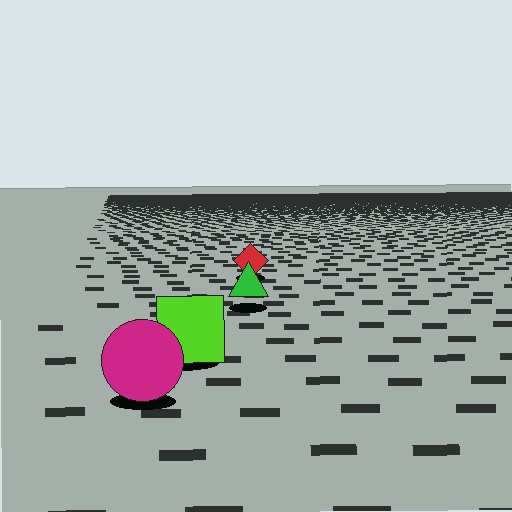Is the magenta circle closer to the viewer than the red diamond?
Yes. The magenta circle is closer — you can tell from the texture gradient: the ground texture is coarser near it.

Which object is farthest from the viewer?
The red diamond is farthest from the viewer. It appears smaller and the ground texture around it is denser.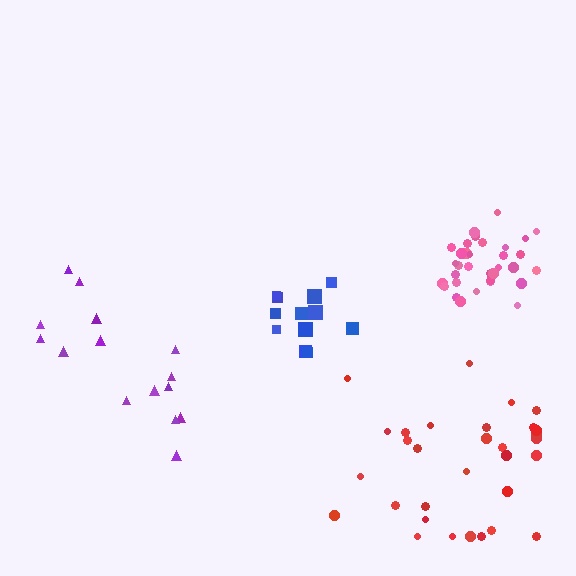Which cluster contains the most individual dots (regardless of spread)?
Red (33).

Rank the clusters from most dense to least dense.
pink, blue, red, purple.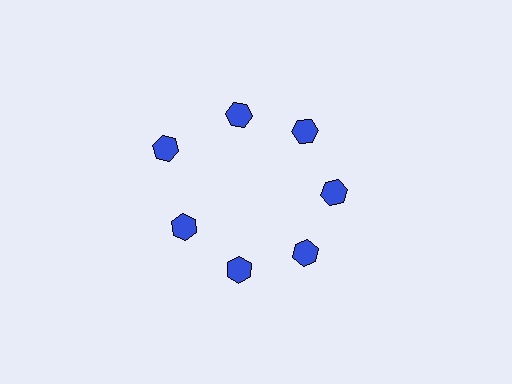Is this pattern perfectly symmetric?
No. The 7 blue hexagons are arranged in a ring, but one element near the 10 o'clock position is pushed outward from the center, breaking the 7-fold rotational symmetry.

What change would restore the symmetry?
The symmetry would be restored by moving it inward, back onto the ring so that all 7 hexagons sit at equal angles and equal distance from the center.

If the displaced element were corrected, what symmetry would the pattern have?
It would have 7-fold rotational symmetry — the pattern would map onto itself every 51 degrees.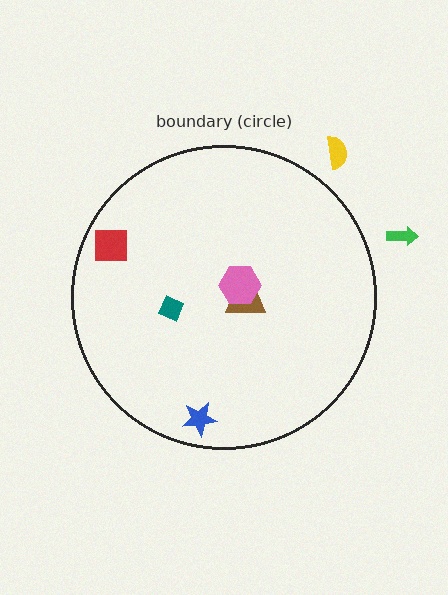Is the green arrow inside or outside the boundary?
Outside.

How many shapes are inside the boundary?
5 inside, 2 outside.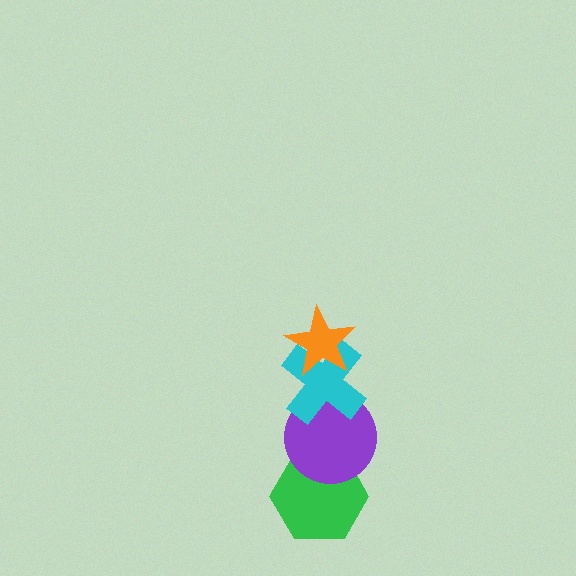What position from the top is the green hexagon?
The green hexagon is 4th from the top.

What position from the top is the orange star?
The orange star is 1st from the top.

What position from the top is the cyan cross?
The cyan cross is 2nd from the top.